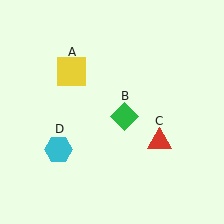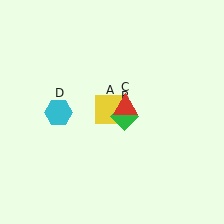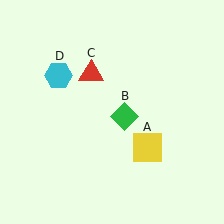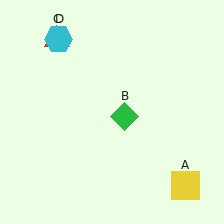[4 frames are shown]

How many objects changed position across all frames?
3 objects changed position: yellow square (object A), red triangle (object C), cyan hexagon (object D).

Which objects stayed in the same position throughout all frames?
Green diamond (object B) remained stationary.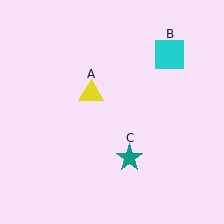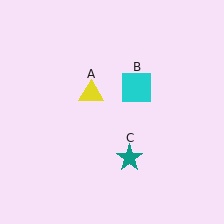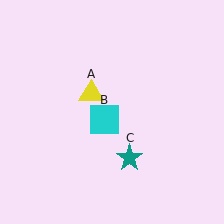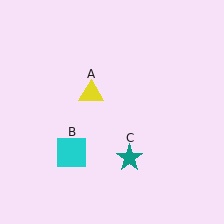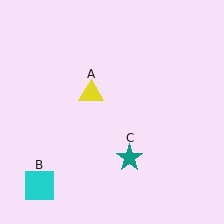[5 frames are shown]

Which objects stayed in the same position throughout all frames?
Yellow triangle (object A) and teal star (object C) remained stationary.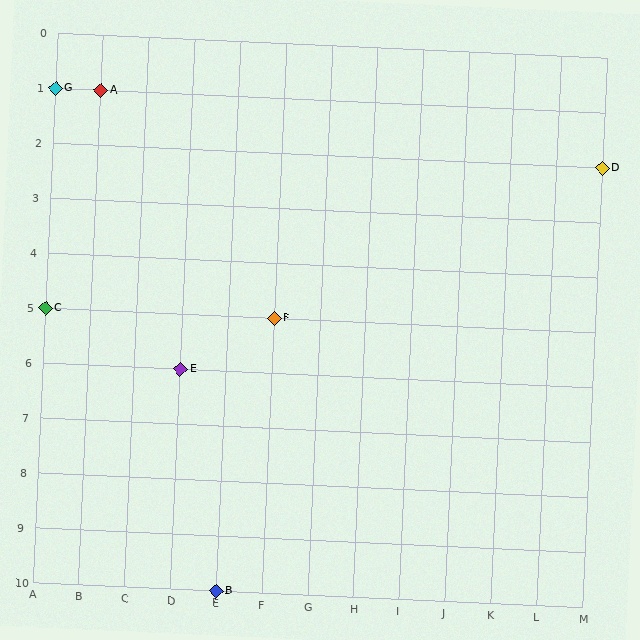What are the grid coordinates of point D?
Point D is at grid coordinates (M, 2).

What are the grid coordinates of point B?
Point B is at grid coordinates (E, 10).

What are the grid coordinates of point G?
Point G is at grid coordinates (A, 1).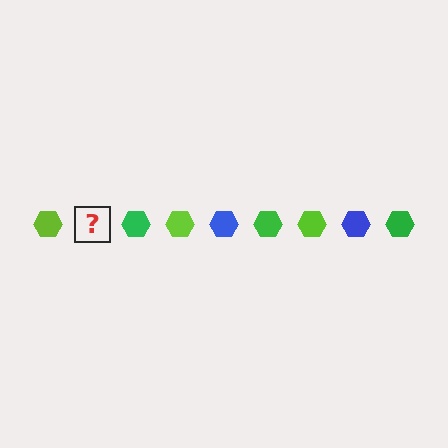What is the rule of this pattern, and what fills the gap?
The rule is that the pattern cycles through lime, blue, green hexagons. The gap should be filled with a blue hexagon.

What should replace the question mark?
The question mark should be replaced with a blue hexagon.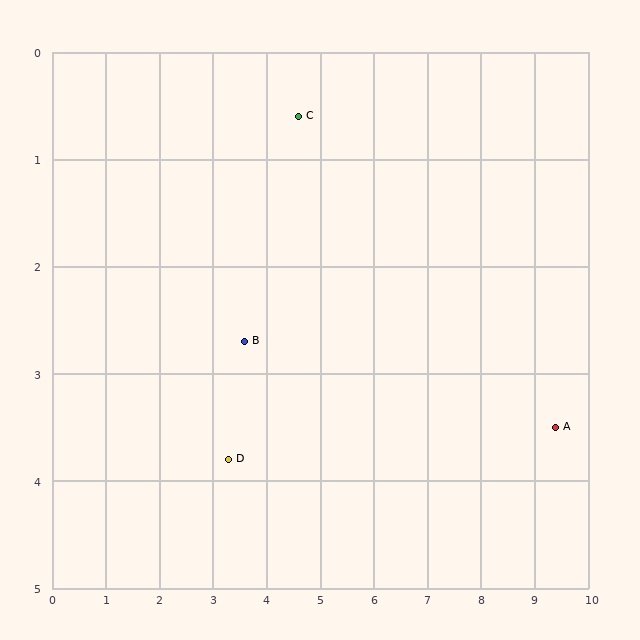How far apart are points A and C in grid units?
Points A and C are about 5.6 grid units apart.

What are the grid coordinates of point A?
Point A is at approximately (9.4, 3.5).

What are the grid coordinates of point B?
Point B is at approximately (3.6, 2.7).